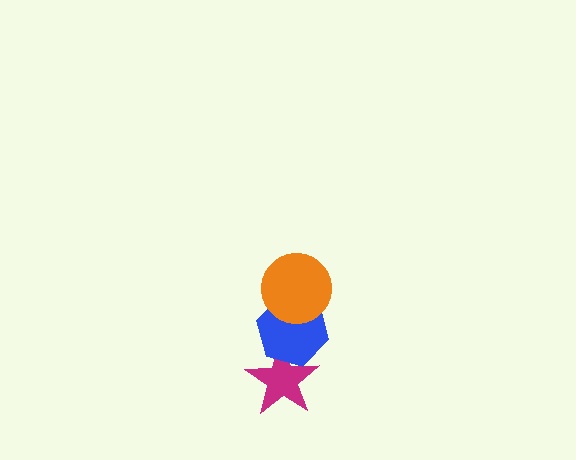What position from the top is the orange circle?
The orange circle is 1st from the top.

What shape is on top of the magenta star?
The blue hexagon is on top of the magenta star.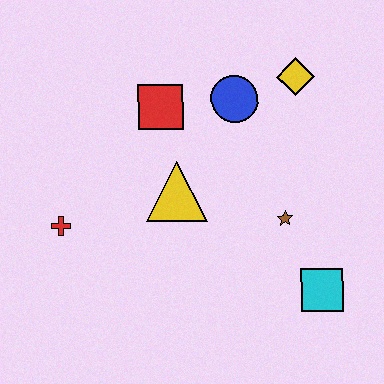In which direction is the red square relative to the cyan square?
The red square is above the cyan square.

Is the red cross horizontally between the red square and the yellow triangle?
No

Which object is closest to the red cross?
The yellow triangle is closest to the red cross.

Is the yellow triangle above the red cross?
Yes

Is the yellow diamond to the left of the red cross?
No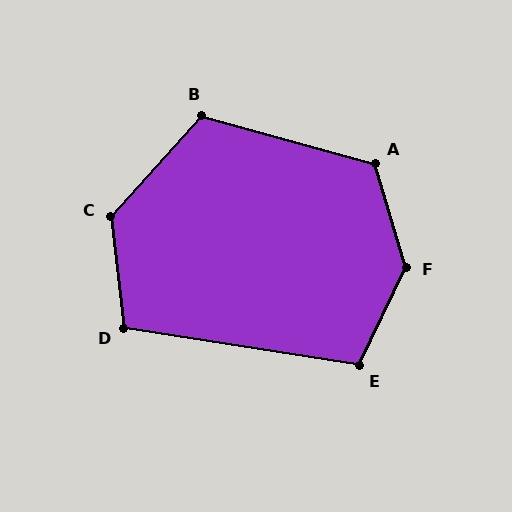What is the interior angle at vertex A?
Approximately 122 degrees (obtuse).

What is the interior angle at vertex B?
Approximately 116 degrees (obtuse).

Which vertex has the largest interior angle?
F, at approximately 138 degrees.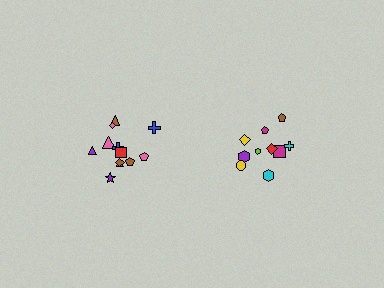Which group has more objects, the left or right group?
The left group.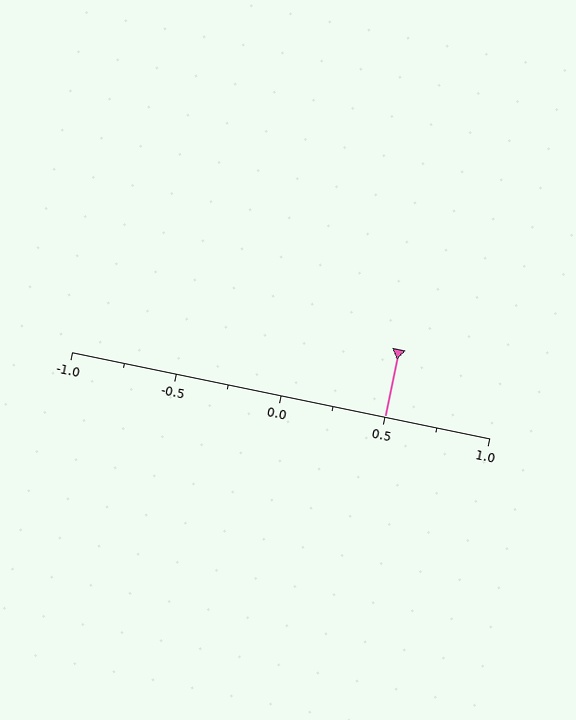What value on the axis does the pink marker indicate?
The marker indicates approximately 0.5.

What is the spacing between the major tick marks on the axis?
The major ticks are spaced 0.5 apart.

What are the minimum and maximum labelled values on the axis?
The axis runs from -1.0 to 1.0.